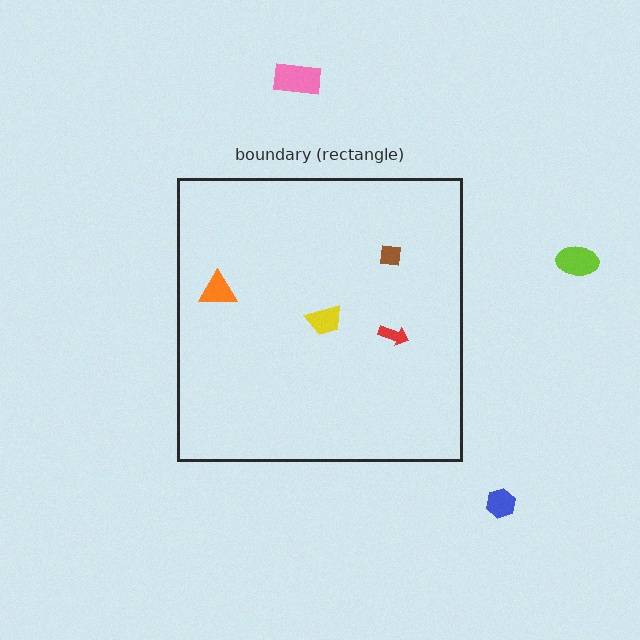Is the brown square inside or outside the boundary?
Inside.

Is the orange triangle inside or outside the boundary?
Inside.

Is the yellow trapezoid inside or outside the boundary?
Inside.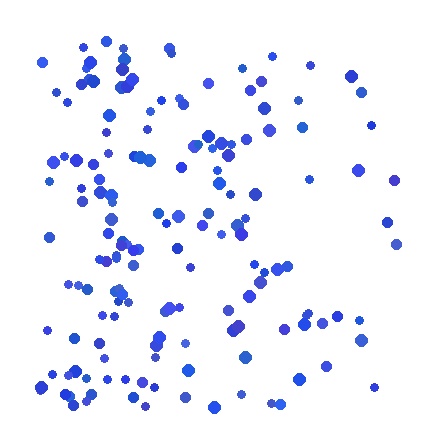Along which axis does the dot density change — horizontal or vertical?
Horizontal.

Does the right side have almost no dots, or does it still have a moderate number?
Still a moderate number, just noticeably fewer than the left.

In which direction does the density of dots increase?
From right to left, with the left side densest.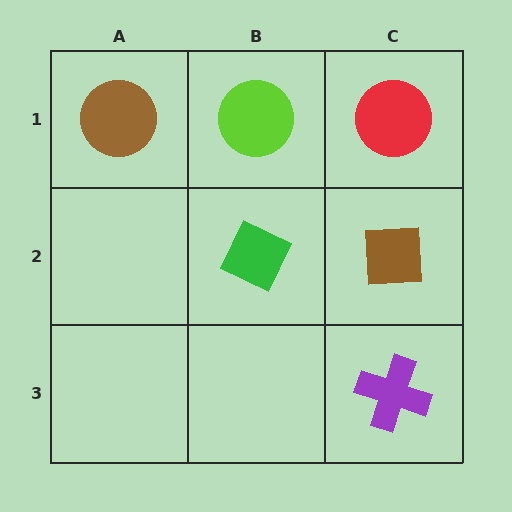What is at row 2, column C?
A brown square.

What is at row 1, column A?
A brown circle.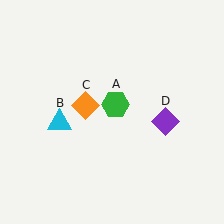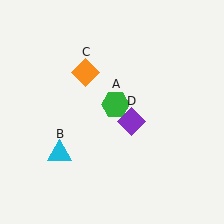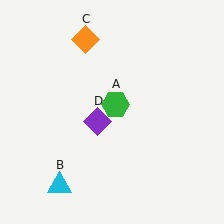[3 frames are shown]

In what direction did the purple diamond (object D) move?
The purple diamond (object D) moved left.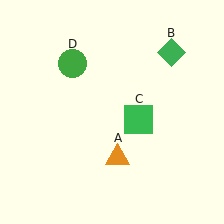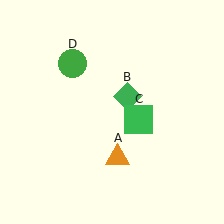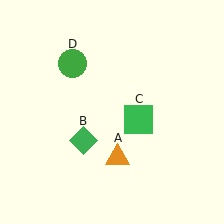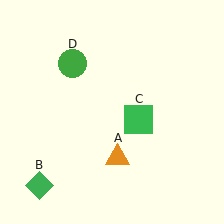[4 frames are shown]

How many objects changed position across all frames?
1 object changed position: green diamond (object B).